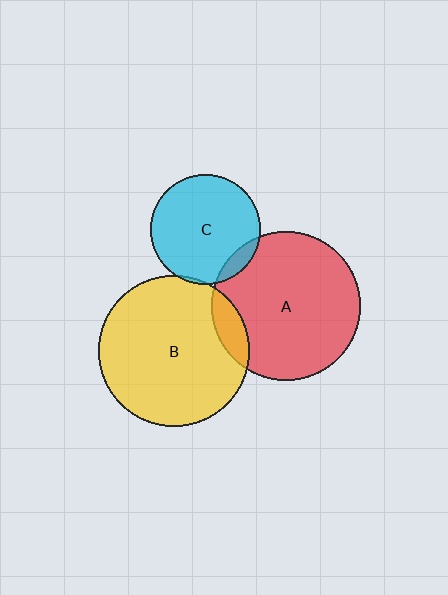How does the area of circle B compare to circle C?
Approximately 1.9 times.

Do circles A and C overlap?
Yes.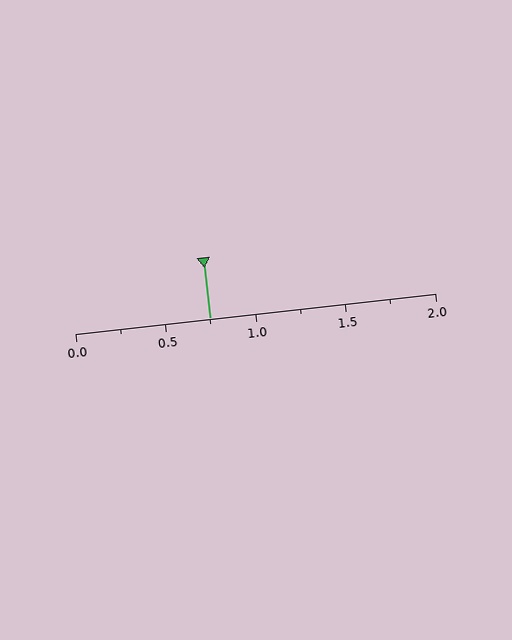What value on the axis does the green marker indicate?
The marker indicates approximately 0.75.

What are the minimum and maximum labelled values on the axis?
The axis runs from 0.0 to 2.0.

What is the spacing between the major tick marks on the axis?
The major ticks are spaced 0.5 apart.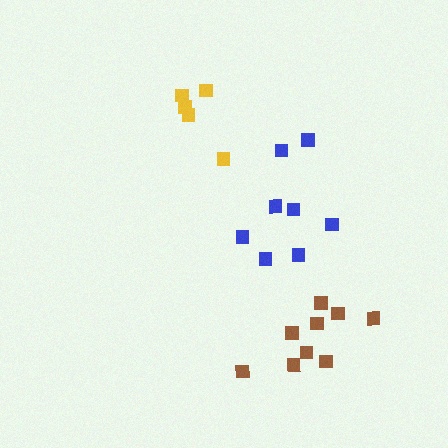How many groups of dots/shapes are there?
There are 3 groups.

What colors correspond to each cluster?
The clusters are colored: blue, brown, yellow.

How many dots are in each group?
Group 1: 8 dots, Group 2: 9 dots, Group 3: 5 dots (22 total).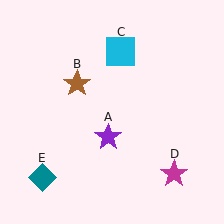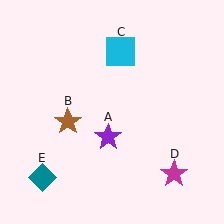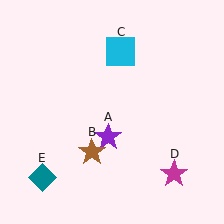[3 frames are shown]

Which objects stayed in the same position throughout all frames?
Purple star (object A) and cyan square (object C) and magenta star (object D) and teal diamond (object E) remained stationary.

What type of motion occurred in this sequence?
The brown star (object B) rotated counterclockwise around the center of the scene.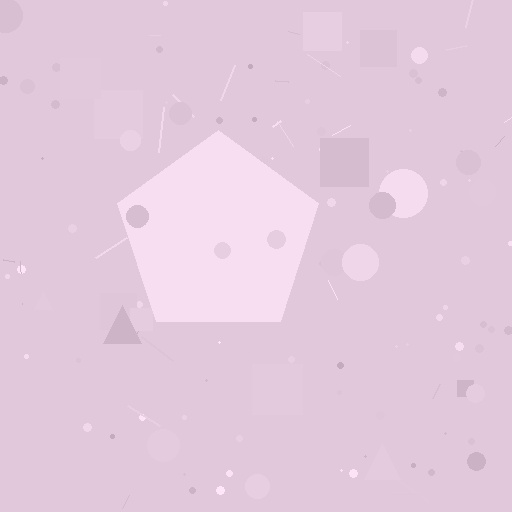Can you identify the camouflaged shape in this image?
The camouflaged shape is a pentagon.